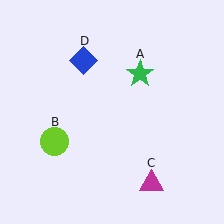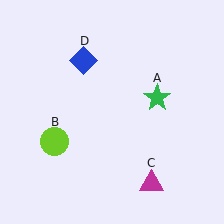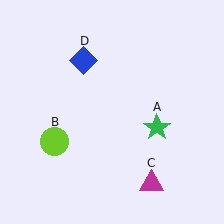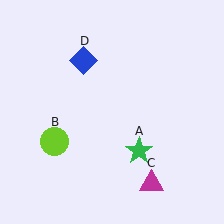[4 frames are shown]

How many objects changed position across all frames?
1 object changed position: green star (object A).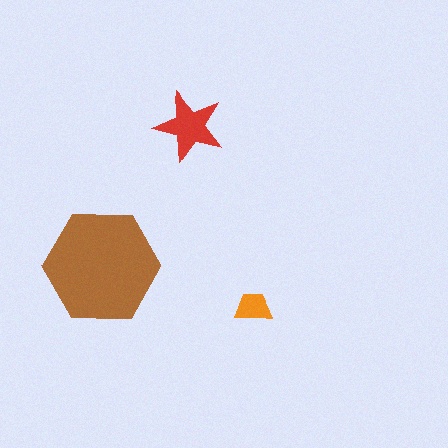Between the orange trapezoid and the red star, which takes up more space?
The red star.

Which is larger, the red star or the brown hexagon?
The brown hexagon.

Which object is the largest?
The brown hexagon.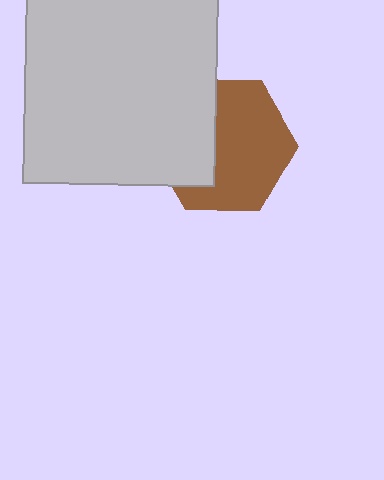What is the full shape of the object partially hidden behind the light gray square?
The partially hidden object is a brown hexagon.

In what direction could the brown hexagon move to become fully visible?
The brown hexagon could move right. That would shift it out from behind the light gray square entirely.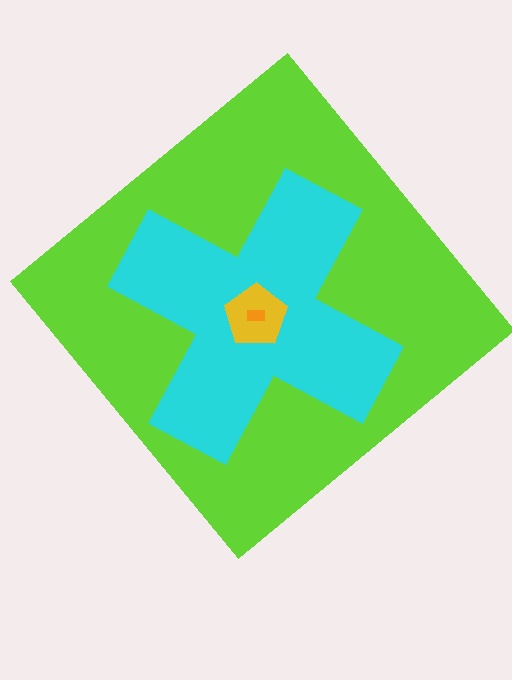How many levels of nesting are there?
4.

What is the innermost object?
The orange rectangle.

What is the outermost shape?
The lime diamond.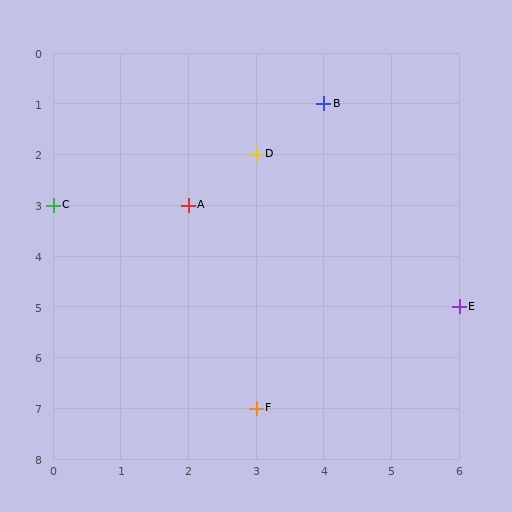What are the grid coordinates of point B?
Point B is at grid coordinates (4, 1).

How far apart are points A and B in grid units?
Points A and B are 2 columns and 2 rows apart (about 2.8 grid units diagonally).